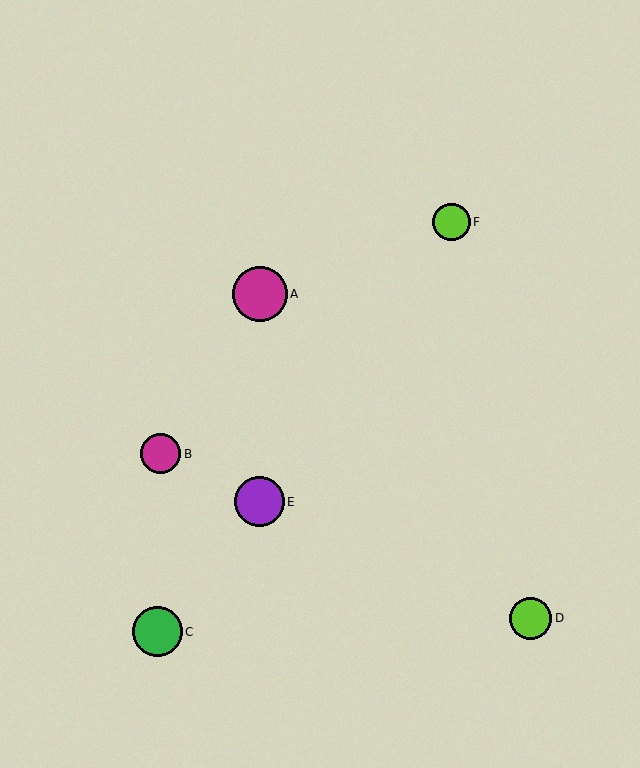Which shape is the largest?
The magenta circle (labeled A) is the largest.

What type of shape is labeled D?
Shape D is a lime circle.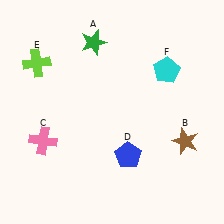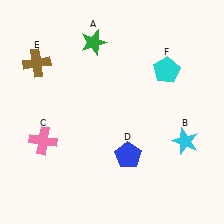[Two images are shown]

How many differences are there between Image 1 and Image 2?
There are 2 differences between the two images.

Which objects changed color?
B changed from brown to cyan. E changed from lime to brown.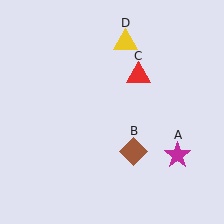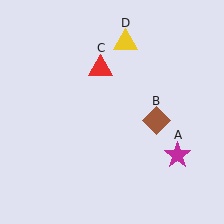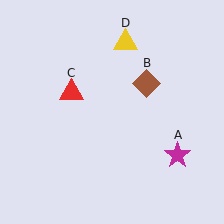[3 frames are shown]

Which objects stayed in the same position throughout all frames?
Magenta star (object A) and yellow triangle (object D) remained stationary.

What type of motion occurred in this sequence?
The brown diamond (object B), red triangle (object C) rotated counterclockwise around the center of the scene.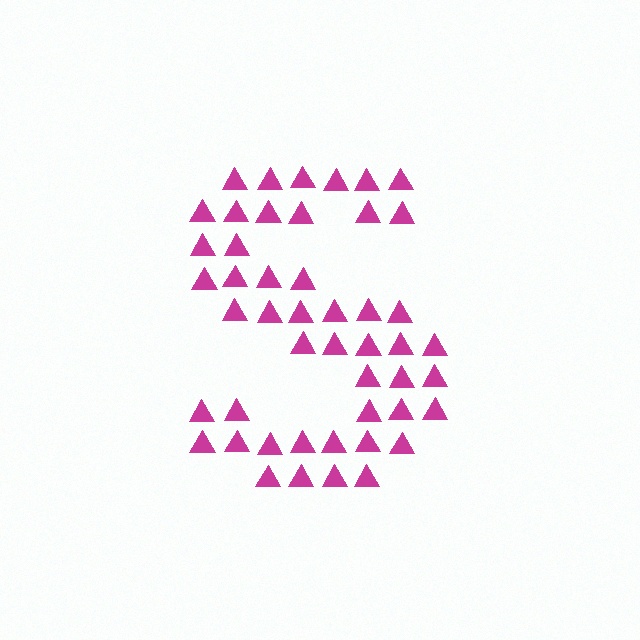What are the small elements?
The small elements are triangles.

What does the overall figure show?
The overall figure shows the letter S.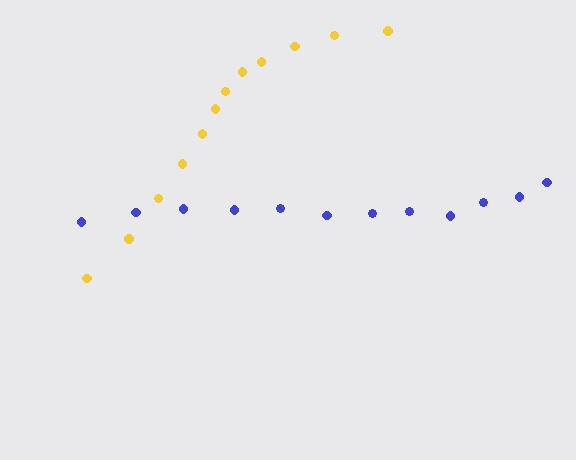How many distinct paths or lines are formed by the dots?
There are 2 distinct paths.